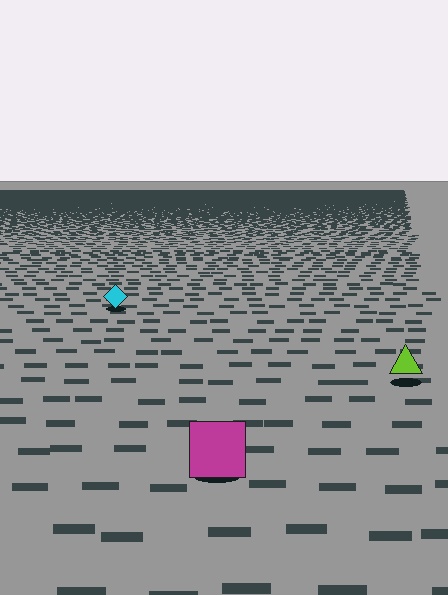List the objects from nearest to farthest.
From nearest to farthest: the magenta square, the lime triangle, the cyan diamond.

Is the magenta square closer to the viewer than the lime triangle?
Yes. The magenta square is closer — you can tell from the texture gradient: the ground texture is coarser near it.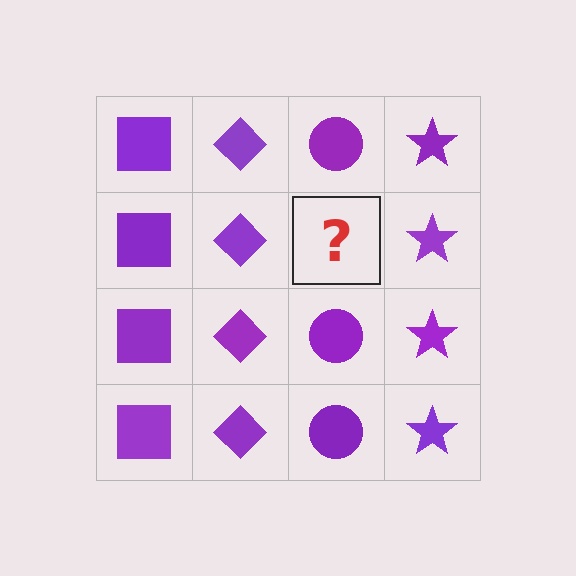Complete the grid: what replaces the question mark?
The question mark should be replaced with a purple circle.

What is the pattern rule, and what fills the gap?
The rule is that each column has a consistent shape. The gap should be filled with a purple circle.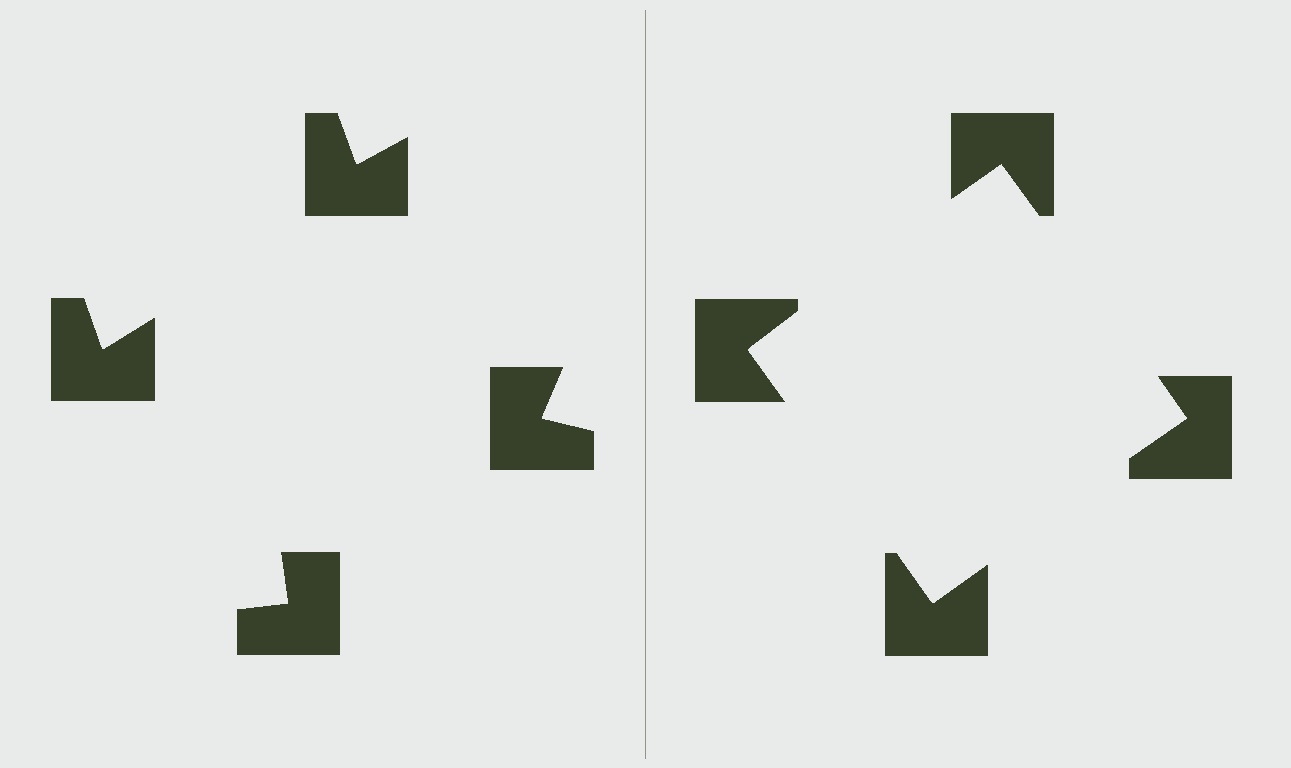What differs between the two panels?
The notched squares are positioned identically on both sides; only the wedge orientations differ. On the right they align to a square; on the left they are misaligned.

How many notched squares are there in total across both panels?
8 — 4 on each side.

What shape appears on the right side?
An illusory square.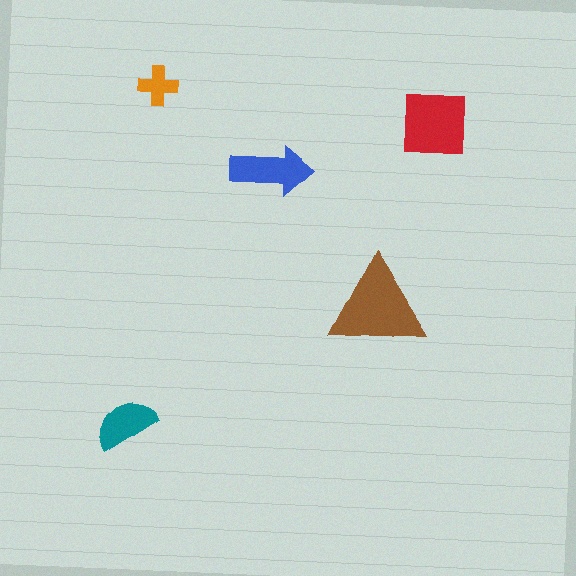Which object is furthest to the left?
The teal semicircle is leftmost.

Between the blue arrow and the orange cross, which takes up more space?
The blue arrow.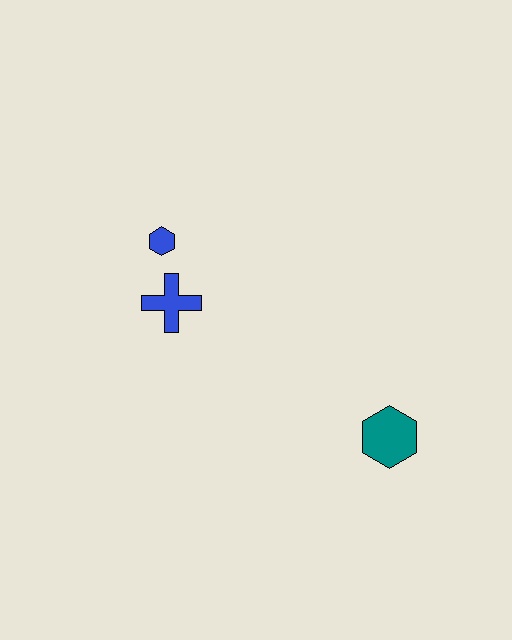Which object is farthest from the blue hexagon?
The teal hexagon is farthest from the blue hexagon.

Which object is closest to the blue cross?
The blue hexagon is closest to the blue cross.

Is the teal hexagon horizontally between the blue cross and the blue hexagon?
No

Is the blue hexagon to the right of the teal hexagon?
No